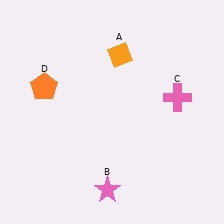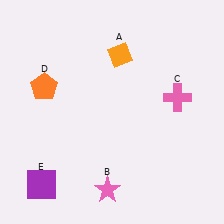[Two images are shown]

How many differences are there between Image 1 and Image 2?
There is 1 difference between the two images.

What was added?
A purple square (E) was added in Image 2.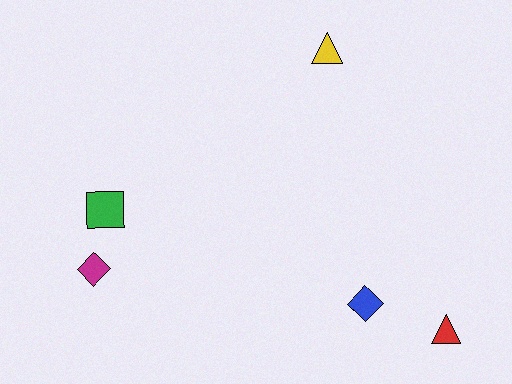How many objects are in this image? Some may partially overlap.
There are 5 objects.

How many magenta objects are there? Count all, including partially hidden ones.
There is 1 magenta object.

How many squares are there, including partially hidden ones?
There is 1 square.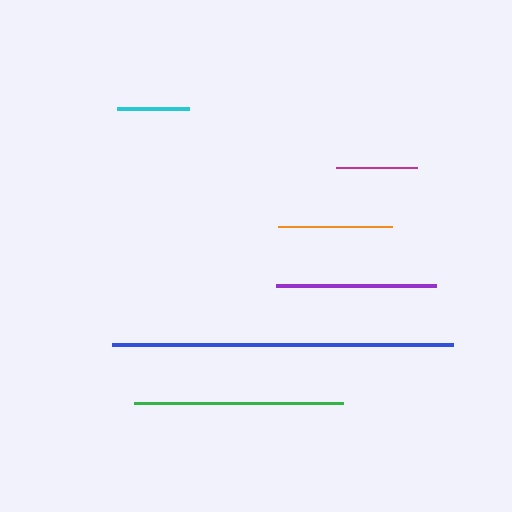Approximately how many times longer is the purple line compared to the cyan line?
The purple line is approximately 2.2 times the length of the cyan line.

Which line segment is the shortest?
The cyan line is the shortest at approximately 72 pixels.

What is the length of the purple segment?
The purple segment is approximately 160 pixels long.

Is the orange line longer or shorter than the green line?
The green line is longer than the orange line.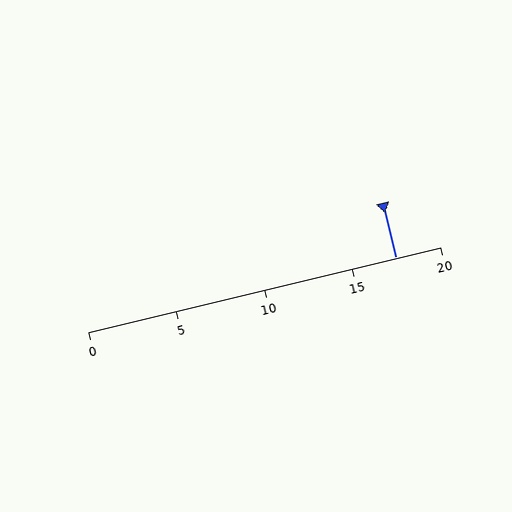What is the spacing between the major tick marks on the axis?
The major ticks are spaced 5 apart.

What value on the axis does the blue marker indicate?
The marker indicates approximately 17.5.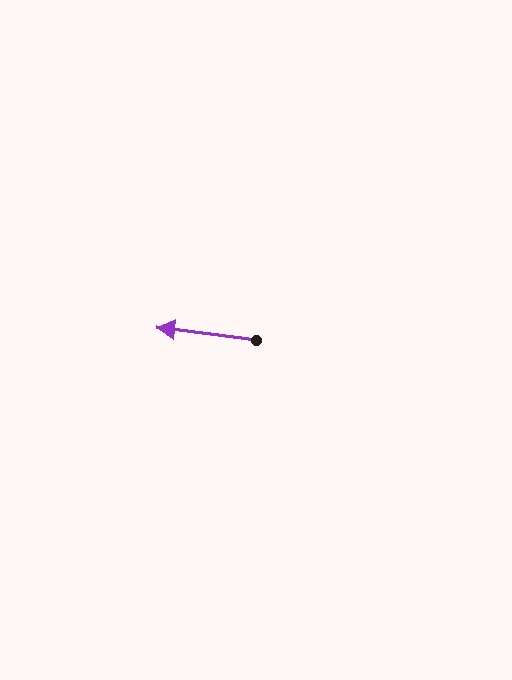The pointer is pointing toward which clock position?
Roughly 9 o'clock.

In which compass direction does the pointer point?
West.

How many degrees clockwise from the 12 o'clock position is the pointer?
Approximately 277 degrees.